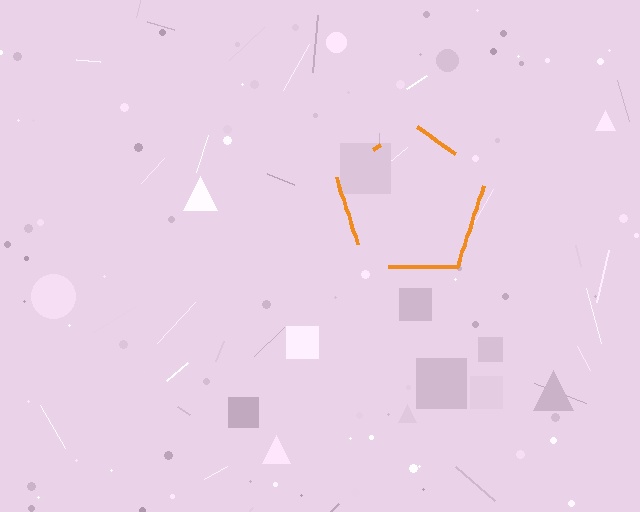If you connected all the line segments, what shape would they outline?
They would outline a pentagon.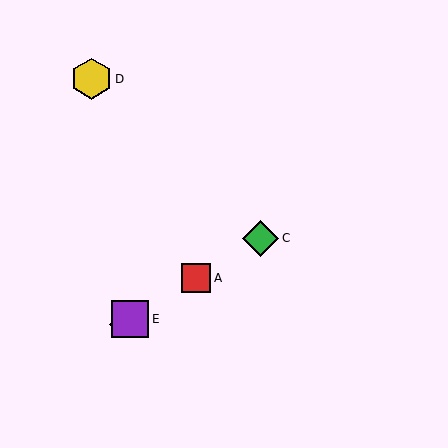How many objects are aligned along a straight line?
4 objects (A, B, C, E) are aligned along a straight line.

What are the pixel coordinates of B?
Object B is at (122, 324).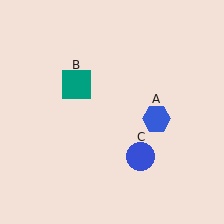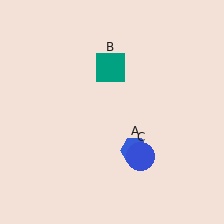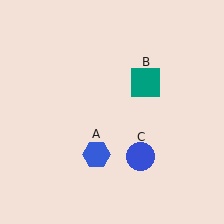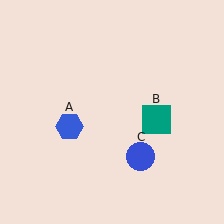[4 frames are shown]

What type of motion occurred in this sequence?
The blue hexagon (object A), teal square (object B) rotated clockwise around the center of the scene.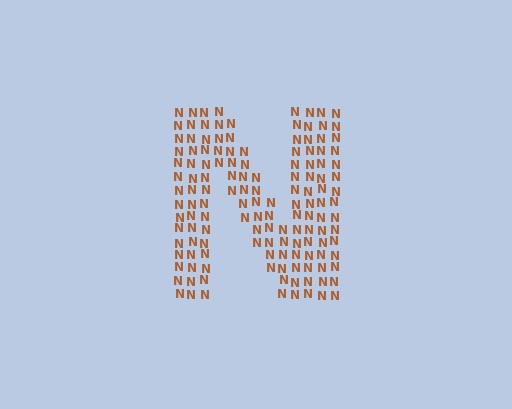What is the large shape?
The large shape is the letter N.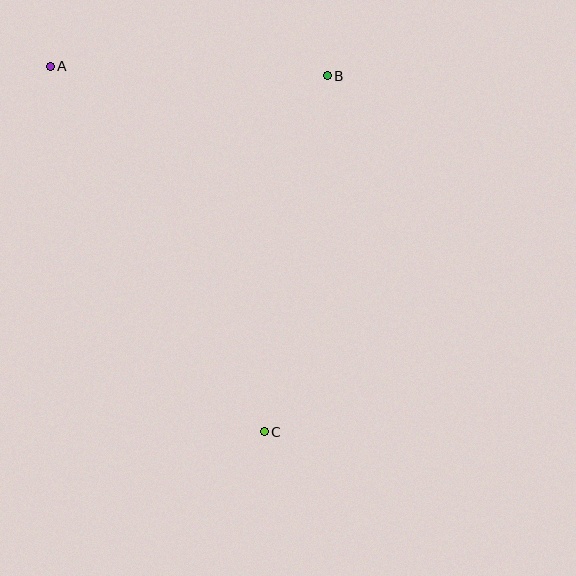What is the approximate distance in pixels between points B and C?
The distance between B and C is approximately 362 pixels.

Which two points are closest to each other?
Points A and B are closest to each other.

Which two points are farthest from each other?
Points A and C are farthest from each other.